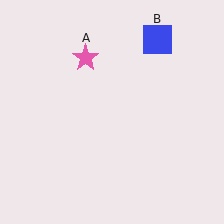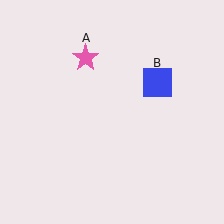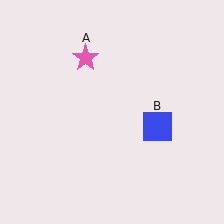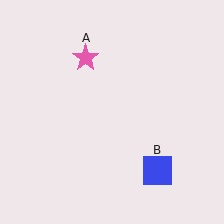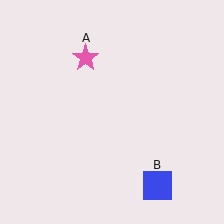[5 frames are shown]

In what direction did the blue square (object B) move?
The blue square (object B) moved down.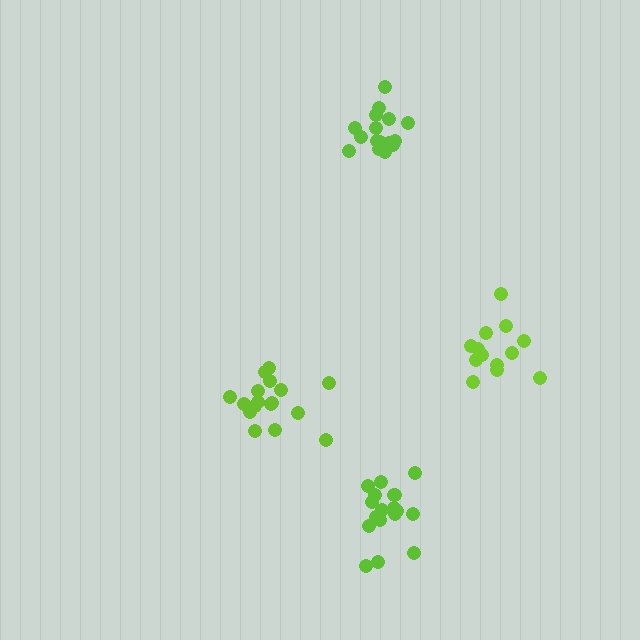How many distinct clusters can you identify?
There are 4 distinct clusters.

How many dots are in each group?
Group 1: 18 dots, Group 2: 17 dots, Group 3: 16 dots, Group 4: 13 dots (64 total).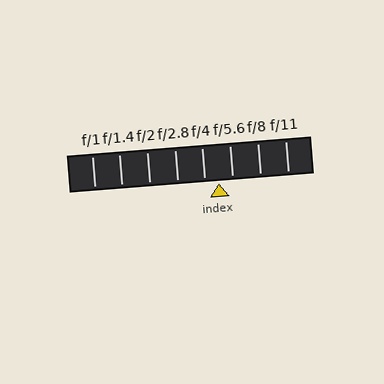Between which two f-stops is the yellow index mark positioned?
The index mark is between f/4 and f/5.6.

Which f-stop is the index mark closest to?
The index mark is closest to f/4.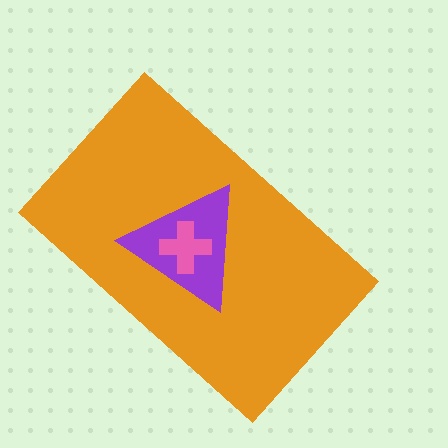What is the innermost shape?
The pink cross.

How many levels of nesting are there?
3.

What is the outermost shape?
The orange rectangle.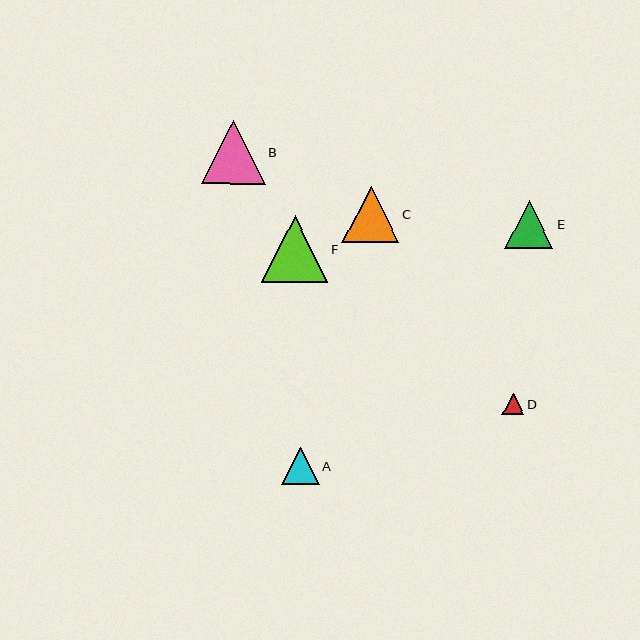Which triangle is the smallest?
Triangle D is the smallest with a size of approximately 21 pixels.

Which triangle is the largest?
Triangle F is the largest with a size of approximately 66 pixels.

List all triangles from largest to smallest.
From largest to smallest: F, B, C, E, A, D.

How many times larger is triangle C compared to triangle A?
Triangle C is approximately 1.5 times the size of triangle A.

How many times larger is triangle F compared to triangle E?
Triangle F is approximately 1.4 times the size of triangle E.